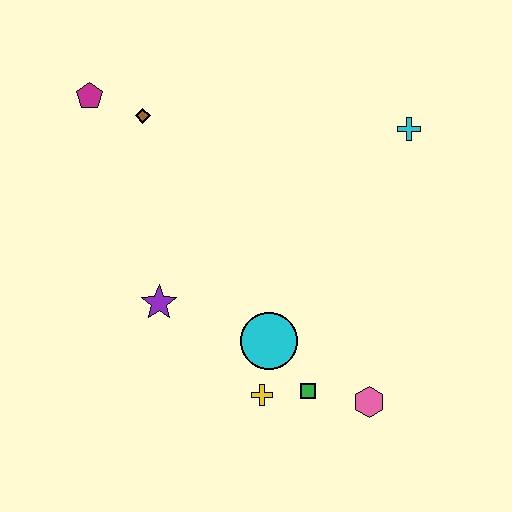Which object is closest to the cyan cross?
The cyan circle is closest to the cyan cross.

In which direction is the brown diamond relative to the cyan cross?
The brown diamond is to the left of the cyan cross.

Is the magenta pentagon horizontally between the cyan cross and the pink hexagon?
No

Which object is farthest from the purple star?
The cyan cross is farthest from the purple star.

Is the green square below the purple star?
Yes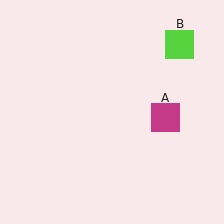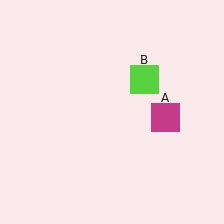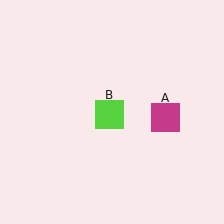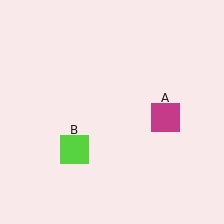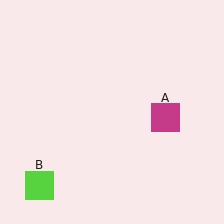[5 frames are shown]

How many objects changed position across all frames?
1 object changed position: lime square (object B).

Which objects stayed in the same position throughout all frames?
Magenta square (object A) remained stationary.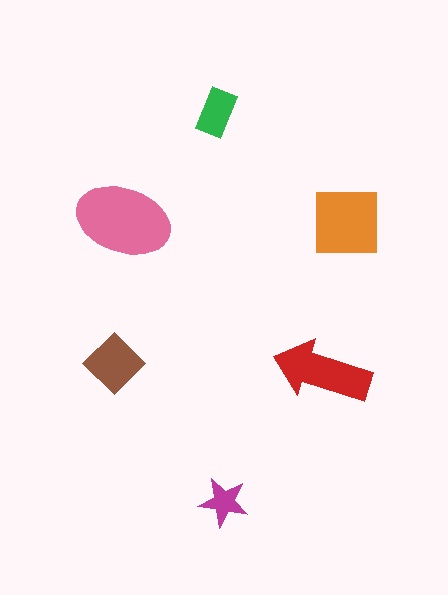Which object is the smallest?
The magenta star.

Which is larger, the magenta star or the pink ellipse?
The pink ellipse.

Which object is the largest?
The pink ellipse.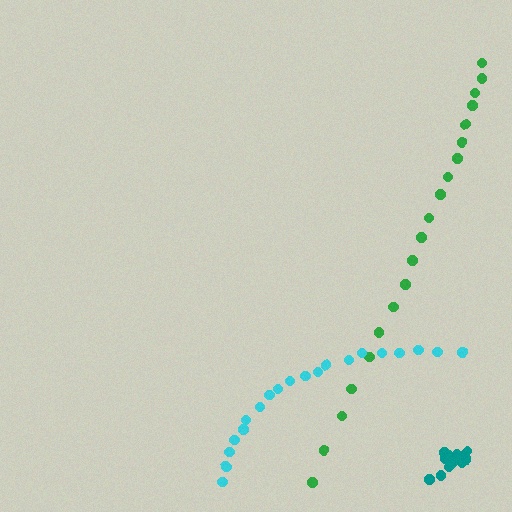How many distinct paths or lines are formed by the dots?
There are 3 distinct paths.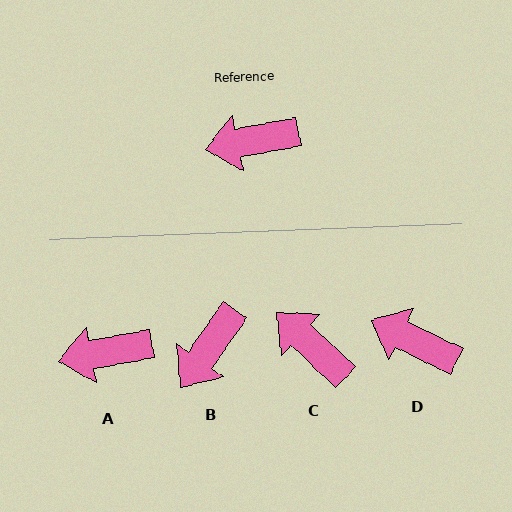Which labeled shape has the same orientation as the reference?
A.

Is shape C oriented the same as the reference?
No, it is off by about 54 degrees.